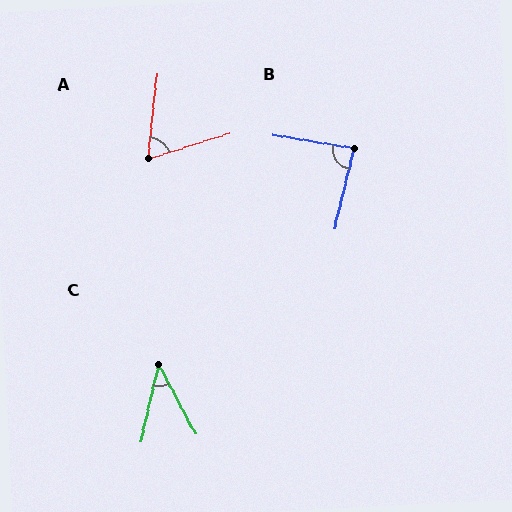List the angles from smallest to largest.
C (41°), A (66°), B (86°).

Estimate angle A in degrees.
Approximately 66 degrees.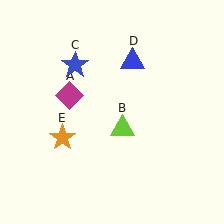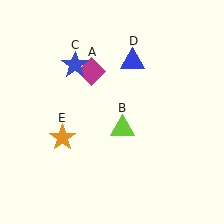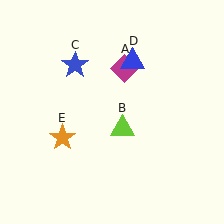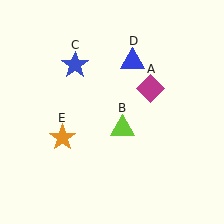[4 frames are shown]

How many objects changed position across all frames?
1 object changed position: magenta diamond (object A).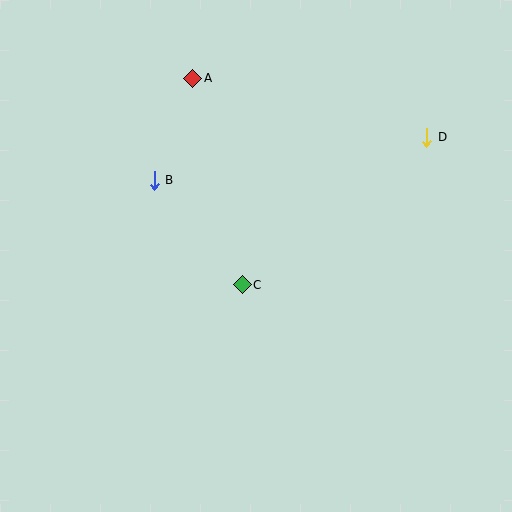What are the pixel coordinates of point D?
Point D is at (427, 137).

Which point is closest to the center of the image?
Point C at (242, 285) is closest to the center.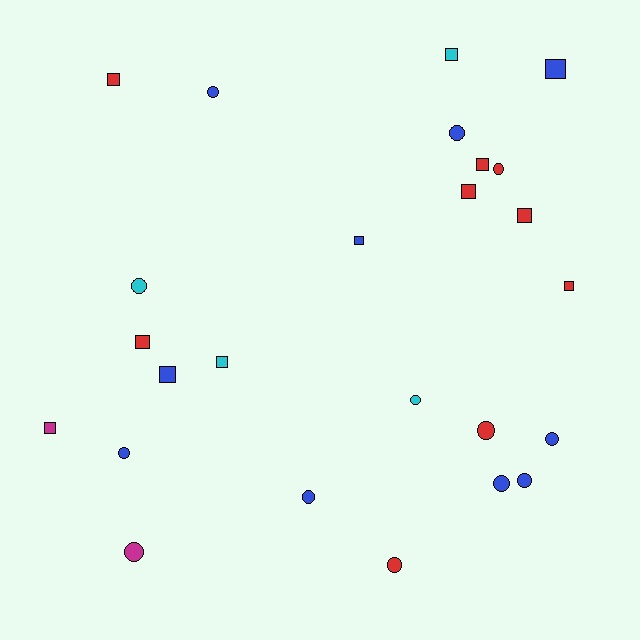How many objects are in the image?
There are 25 objects.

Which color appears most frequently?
Blue, with 10 objects.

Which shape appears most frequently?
Circle, with 13 objects.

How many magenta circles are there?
There is 1 magenta circle.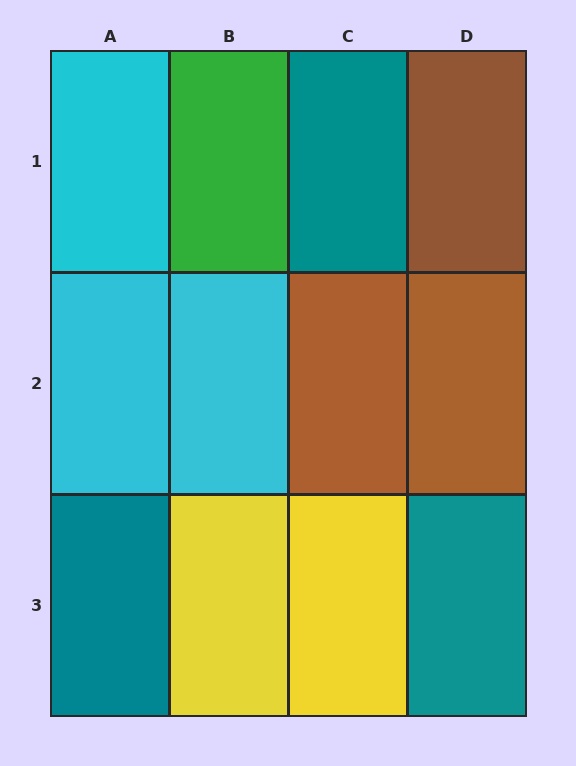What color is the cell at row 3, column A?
Teal.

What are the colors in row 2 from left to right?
Cyan, cyan, brown, brown.